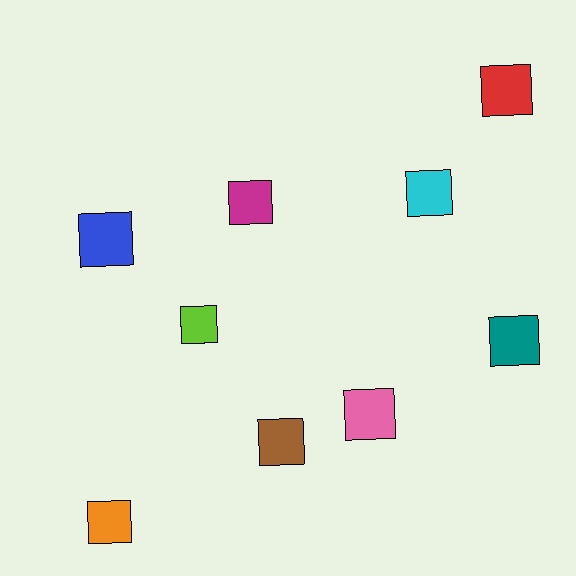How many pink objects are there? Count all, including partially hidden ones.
There is 1 pink object.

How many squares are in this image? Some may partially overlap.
There are 9 squares.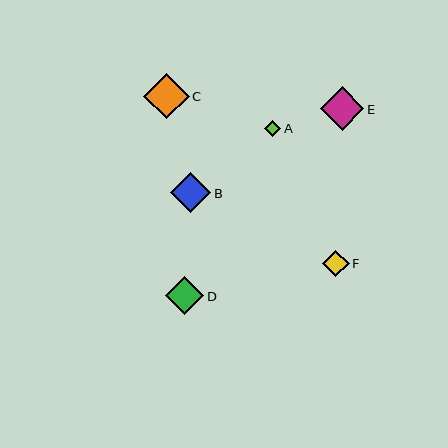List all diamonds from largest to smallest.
From largest to smallest: C, E, B, D, F, A.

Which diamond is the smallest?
Diamond A is the smallest with a size of approximately 16 pixels.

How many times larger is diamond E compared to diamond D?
Diamond E is approximately 1.1 times the size of diamond D.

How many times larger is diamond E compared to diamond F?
Diamond E is approximately 1.6 times the size of diamond F.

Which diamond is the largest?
Diamond C is the largest with a size of approximately 45 pixels.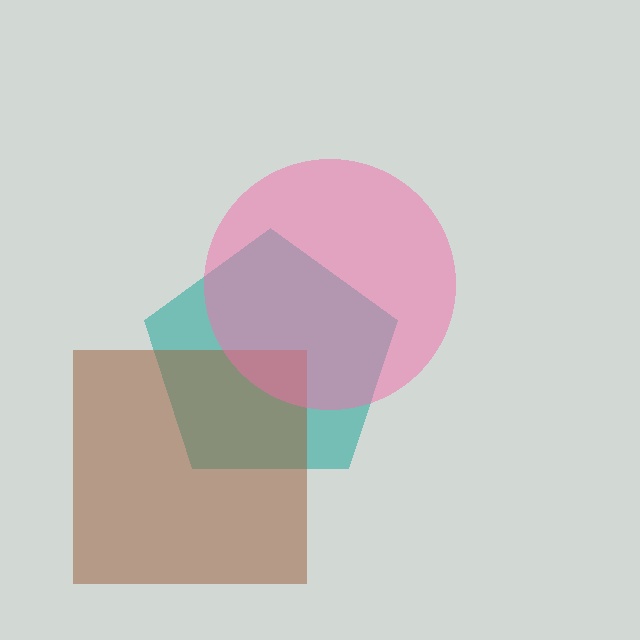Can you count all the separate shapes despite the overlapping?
Yes, there are 3 separate shapes.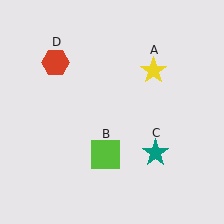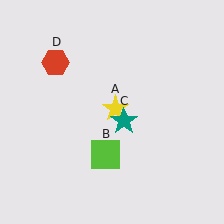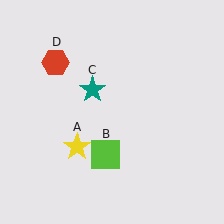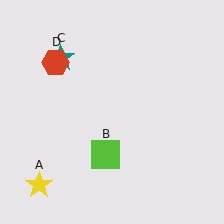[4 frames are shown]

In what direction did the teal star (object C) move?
The teal star (object C) moved up and to the left.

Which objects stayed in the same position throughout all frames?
Lime square (object B) and red hexagon (object D) remained stationary.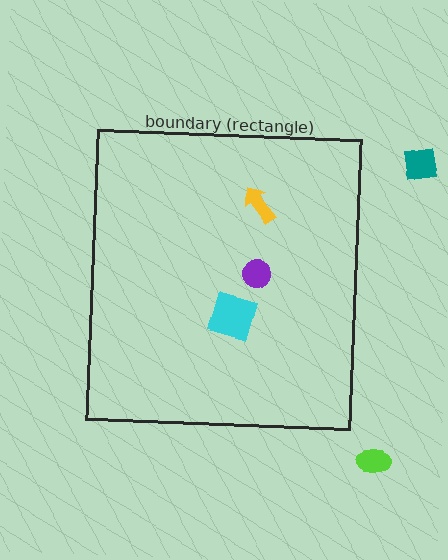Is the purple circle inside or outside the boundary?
Inside.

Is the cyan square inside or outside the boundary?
Inside.